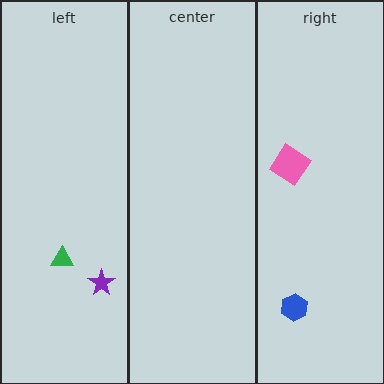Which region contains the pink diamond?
The right region.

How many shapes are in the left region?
2.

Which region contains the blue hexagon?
The right region.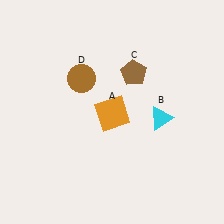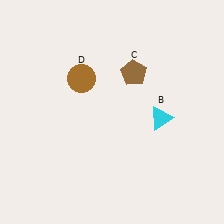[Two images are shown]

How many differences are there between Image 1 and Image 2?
There is 1 difference between the two images.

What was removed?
The orange square (A) was removed in Image 2.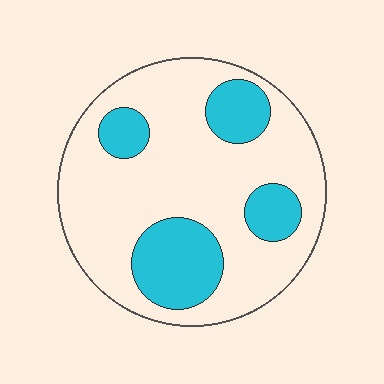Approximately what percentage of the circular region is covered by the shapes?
Approximately 25%.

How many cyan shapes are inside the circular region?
4.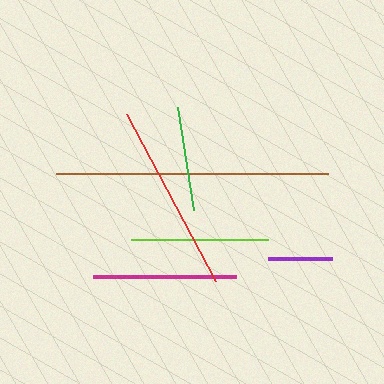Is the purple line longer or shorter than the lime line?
The lime line is longer than the purple line.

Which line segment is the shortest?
The purple line is the shortest at approximately 64 pixels.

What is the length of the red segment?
The red segment is approximately 189 pixels long.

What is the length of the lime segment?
The lime segment is approximately 137 pixels long.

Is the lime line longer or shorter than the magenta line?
The magenta line is longer than the lime line.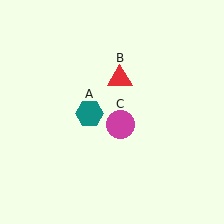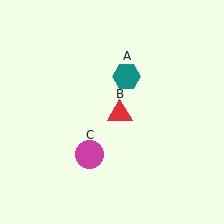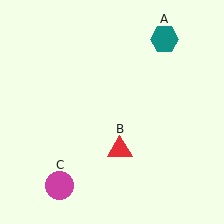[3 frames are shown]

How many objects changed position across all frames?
3 objects changed position: teal hexagon (object A), red triangle (object B), magenta circle (object C).